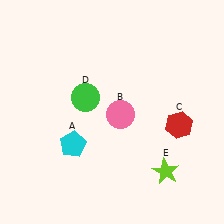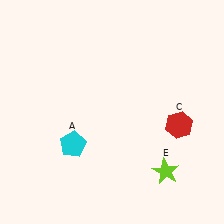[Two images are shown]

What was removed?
The green circle (D), the pink circle (B) were removed in Image 2.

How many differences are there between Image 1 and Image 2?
There are 2 differences between the two images.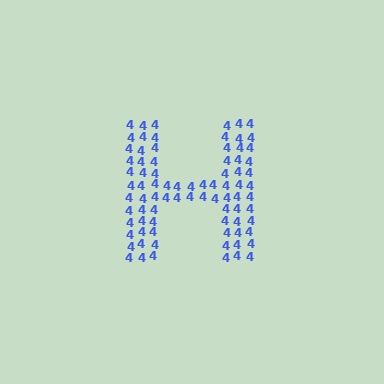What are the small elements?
The small elements are digit 4's.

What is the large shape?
The large shape is the letter H.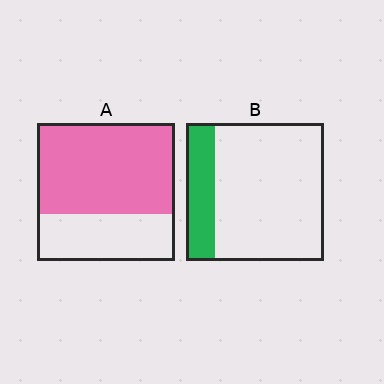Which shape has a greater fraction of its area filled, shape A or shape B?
Shape A.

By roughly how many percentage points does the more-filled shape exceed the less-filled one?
By roughly 45 percentage points (A over B).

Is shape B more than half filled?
No.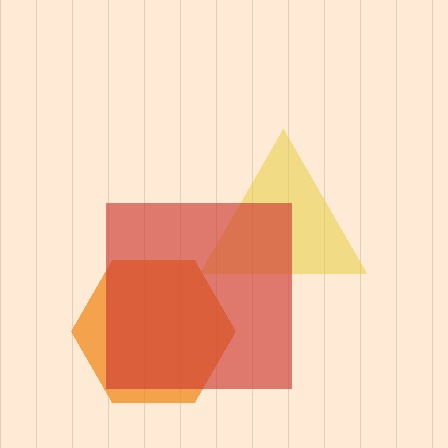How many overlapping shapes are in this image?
There are 3 overlapping shapes in the image.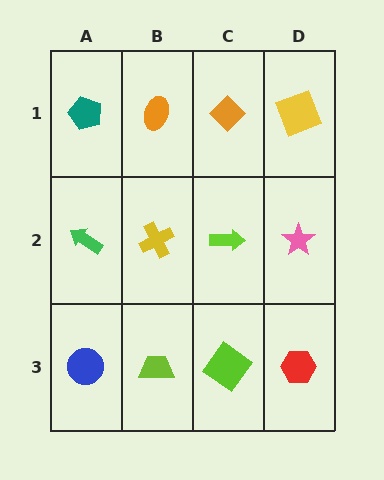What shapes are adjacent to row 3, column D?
A pink star (row 2, column D), a lime diamond (row 3, column C).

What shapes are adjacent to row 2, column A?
A teal pentagon (row 1, column A), a blue circle (row 3, column A), a yellow cross (row 2, column B).